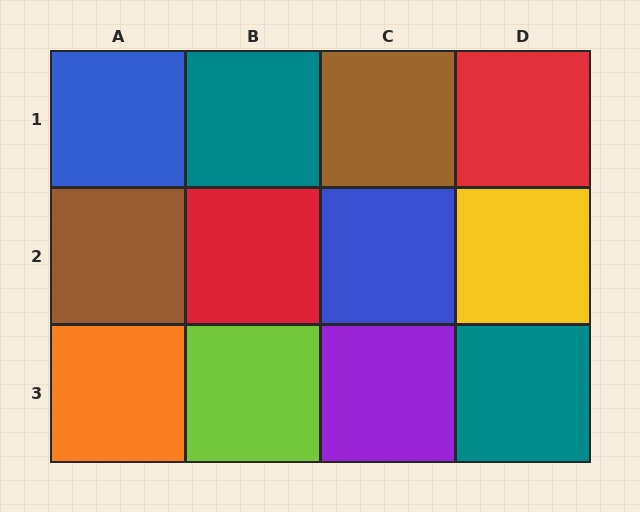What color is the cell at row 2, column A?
Brown.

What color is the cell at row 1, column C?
Brown.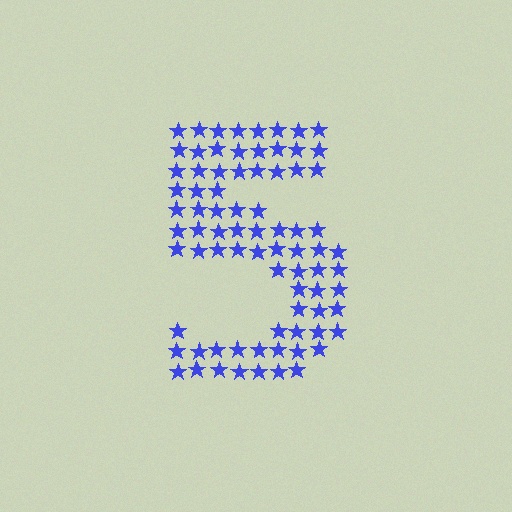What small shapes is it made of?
It is made of small stars.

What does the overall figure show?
The overall figure shows the digit 5.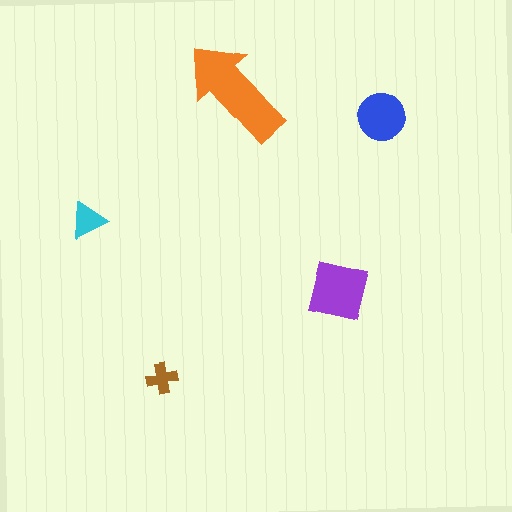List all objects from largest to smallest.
The orange arrow, the purple square, the blue circle, the cyan triangle, the brown cross.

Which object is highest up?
The orange arrow is topmost.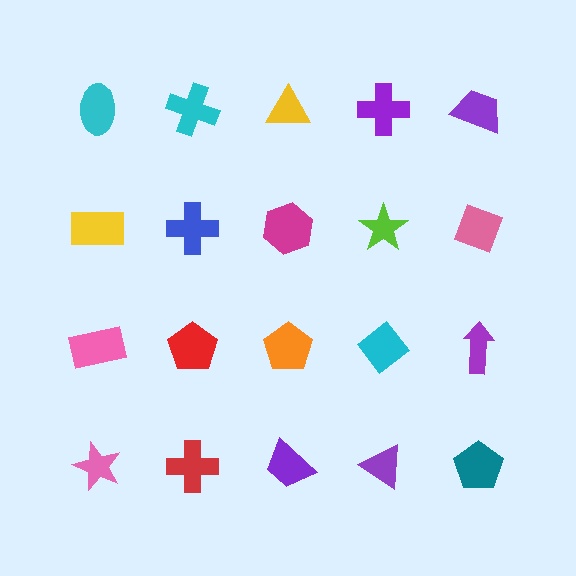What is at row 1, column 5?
A purple trapezoid.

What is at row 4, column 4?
A purple triangle.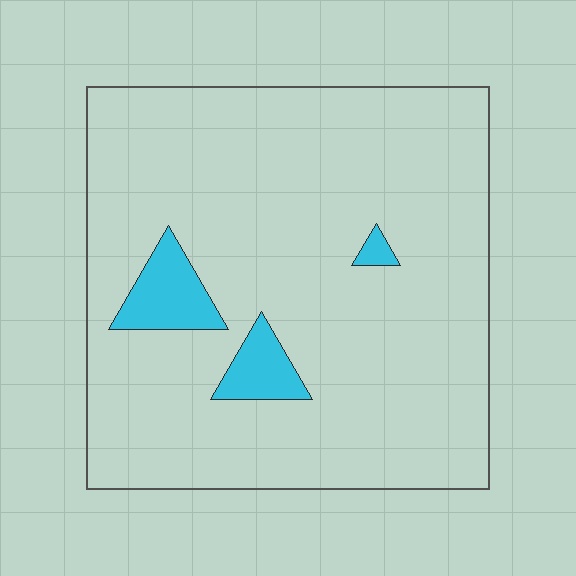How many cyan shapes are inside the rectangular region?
3.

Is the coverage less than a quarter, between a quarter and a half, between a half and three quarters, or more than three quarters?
Less than a quarter.